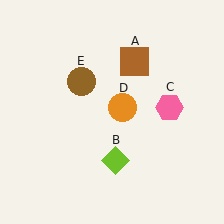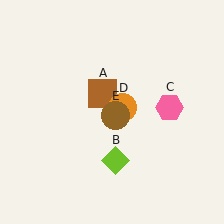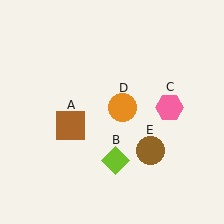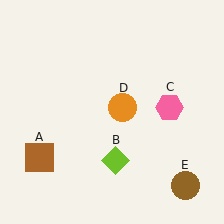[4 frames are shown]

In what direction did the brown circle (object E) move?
The brown circle (object E) moved down and to the right.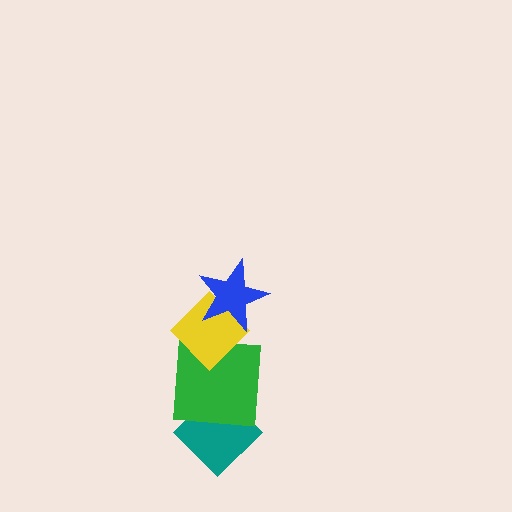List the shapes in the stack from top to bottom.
From top to bottom: the blue star, the yellow diamond, the green square, the teal diamond.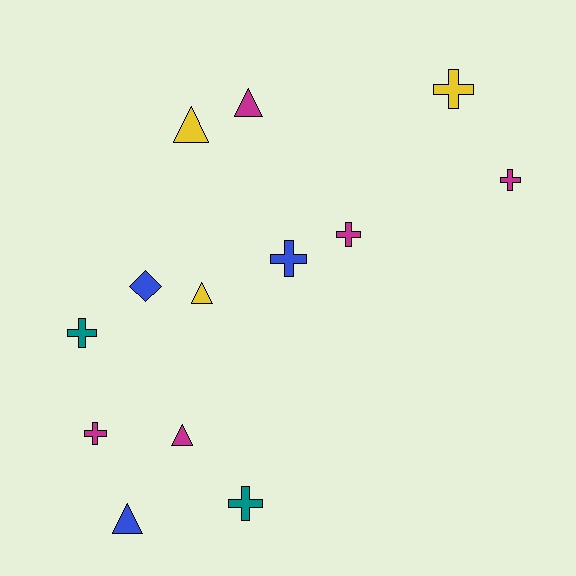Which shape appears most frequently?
Cross, with 7 objects.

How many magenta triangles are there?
There are 2 magenta triangles.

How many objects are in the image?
There are 13 objects.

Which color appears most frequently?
Magenta, with 5 objects.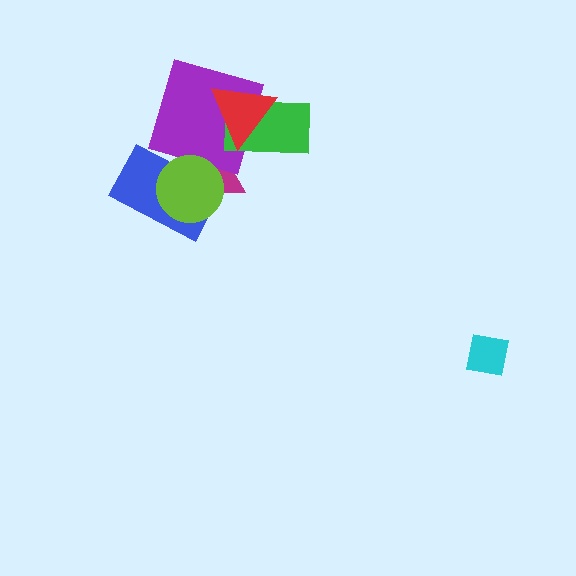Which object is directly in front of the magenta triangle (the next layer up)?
The blue rectangle is directly in front of the magenta triangle.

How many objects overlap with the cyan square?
0 objects overlap with the cyan square.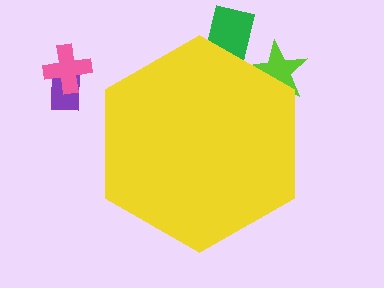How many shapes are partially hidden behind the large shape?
2 shapes are partially hidden.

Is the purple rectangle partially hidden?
No, the purple rectangle is fully visible.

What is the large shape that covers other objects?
A yellow hexagon.